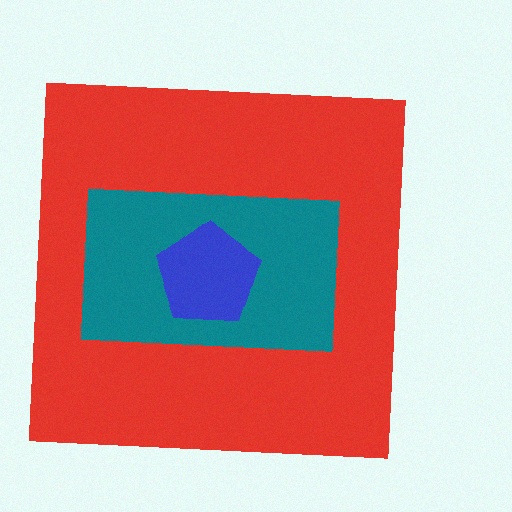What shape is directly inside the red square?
The teal rectangle.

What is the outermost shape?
The red square.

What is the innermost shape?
The blue pentagon.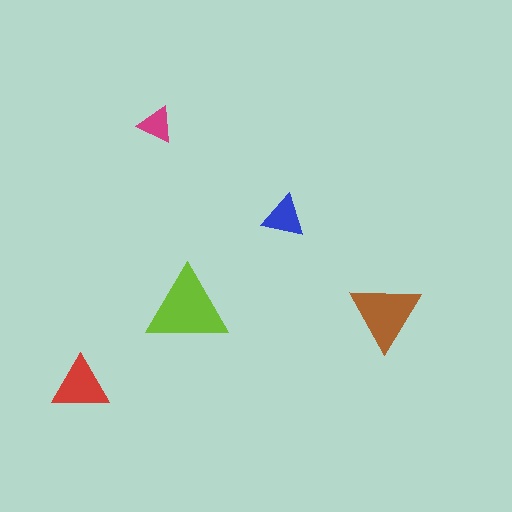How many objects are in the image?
There are 5 objects in the image.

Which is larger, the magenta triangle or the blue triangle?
The blue one.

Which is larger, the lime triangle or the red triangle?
The lime one.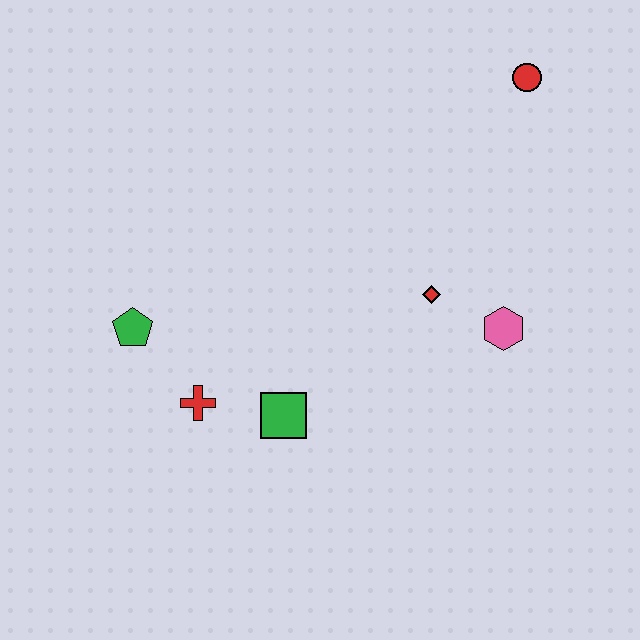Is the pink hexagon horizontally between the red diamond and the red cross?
No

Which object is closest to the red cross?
The green square is closest to the red cross.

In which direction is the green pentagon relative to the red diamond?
The green pentagon is to the left of the red diamond.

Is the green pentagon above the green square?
Yes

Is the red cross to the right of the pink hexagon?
No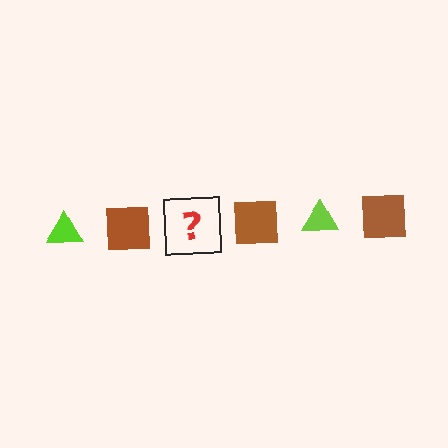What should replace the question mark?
The question mark should be replaced with a lime triangle.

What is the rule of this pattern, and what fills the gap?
The rule is that the pattern alternates between lime triangle and brown square. The gap should be filled with a lime triangle.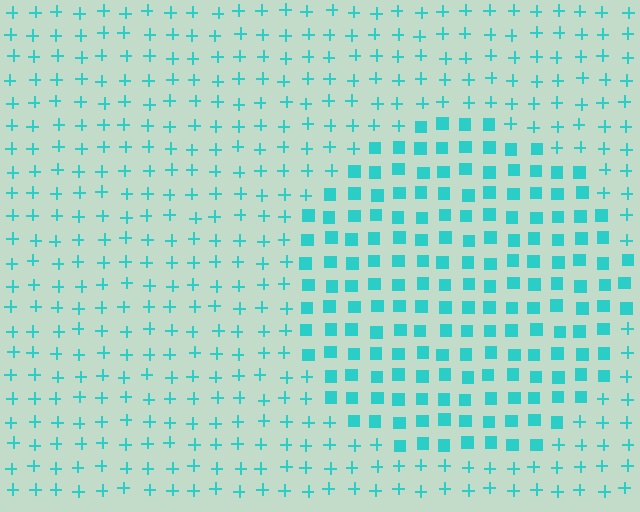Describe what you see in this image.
The image is filled with small cyan elements arranged in a uniform grid. A circle-shaped region contains squares, while the surrounding area contains plus signs. The boundary is defined purely by the change in element shape.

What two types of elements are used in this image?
The image uses squares inside the circle region and plus signs outside it.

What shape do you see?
I see a circle.